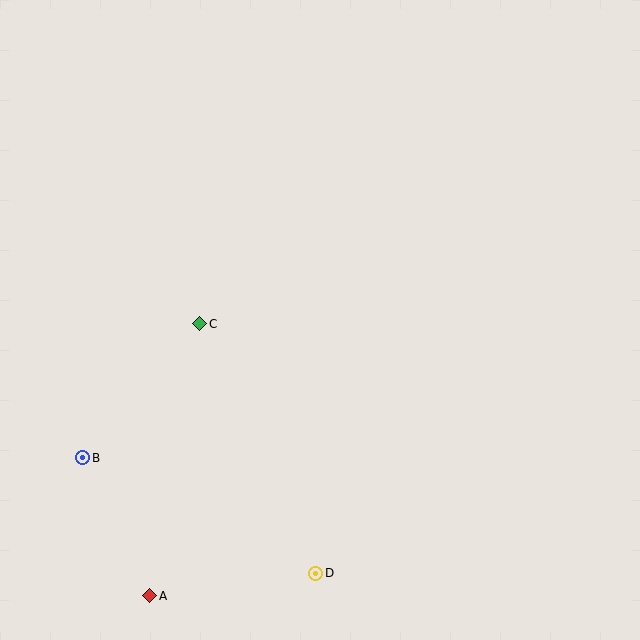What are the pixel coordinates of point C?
Point C is at (200, 324).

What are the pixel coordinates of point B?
Point B is at (83, 458).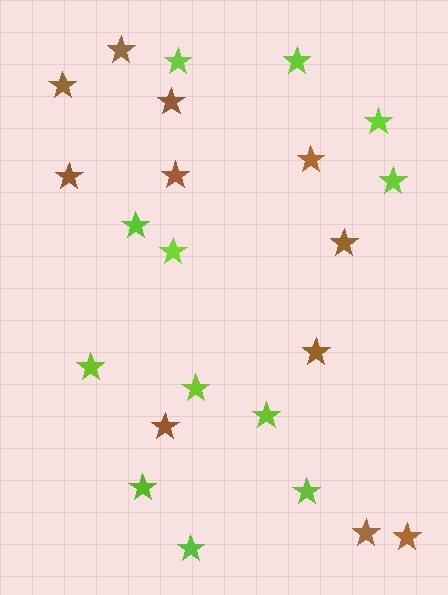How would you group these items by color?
There are 2 groups: one group of lime stars (12) and one group of brown stars (11).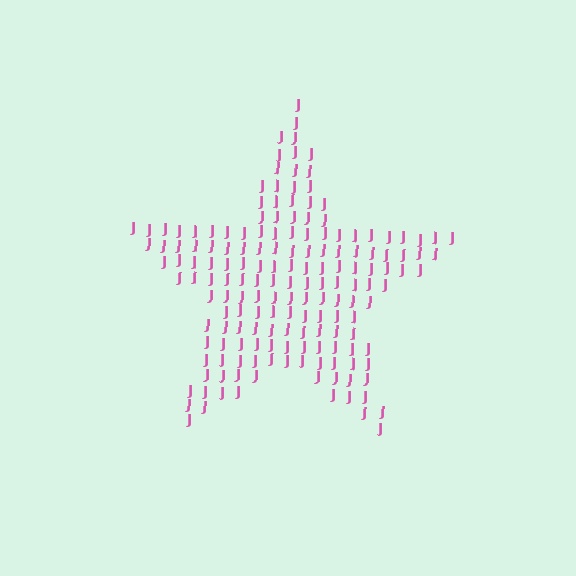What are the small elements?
The small elements are letter J's.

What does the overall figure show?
The overall figure shows a star.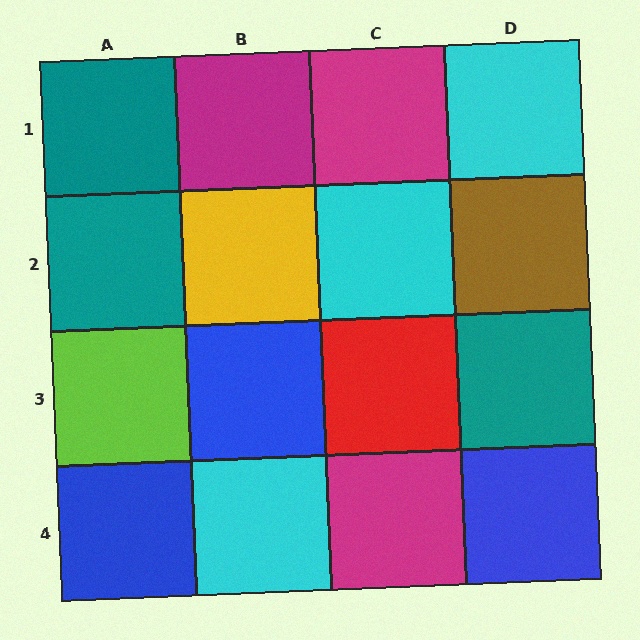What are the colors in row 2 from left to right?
Teal, yellow, cyan, brown.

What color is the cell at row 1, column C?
Magenta.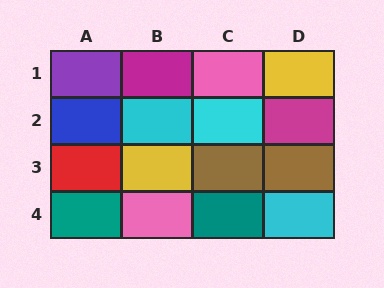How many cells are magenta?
2 cells are magenta.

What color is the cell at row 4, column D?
Cyan.